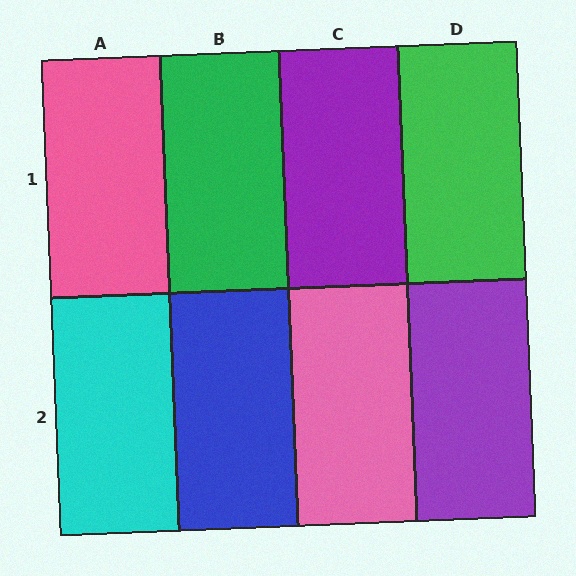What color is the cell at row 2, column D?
Purple.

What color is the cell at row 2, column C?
Pink.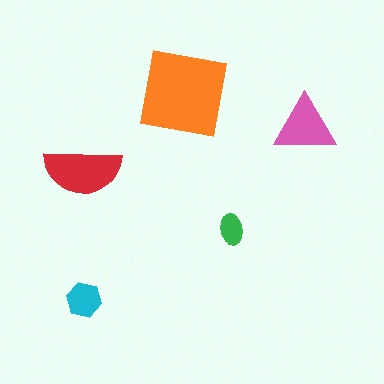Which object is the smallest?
The green ellipse.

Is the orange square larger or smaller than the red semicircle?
Larger.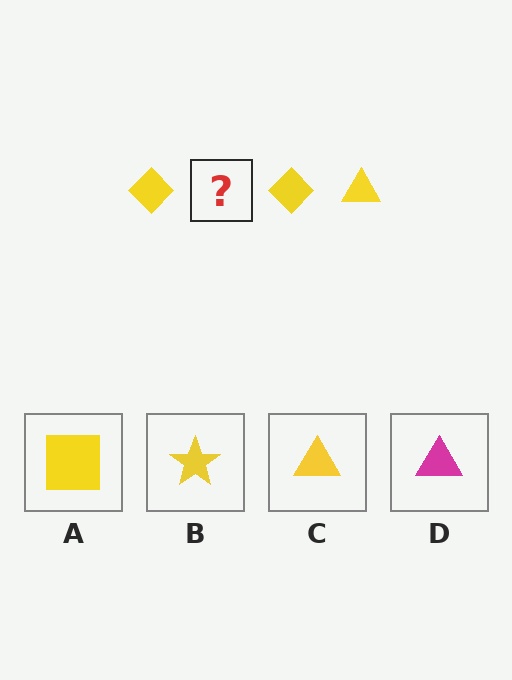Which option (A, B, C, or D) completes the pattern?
C.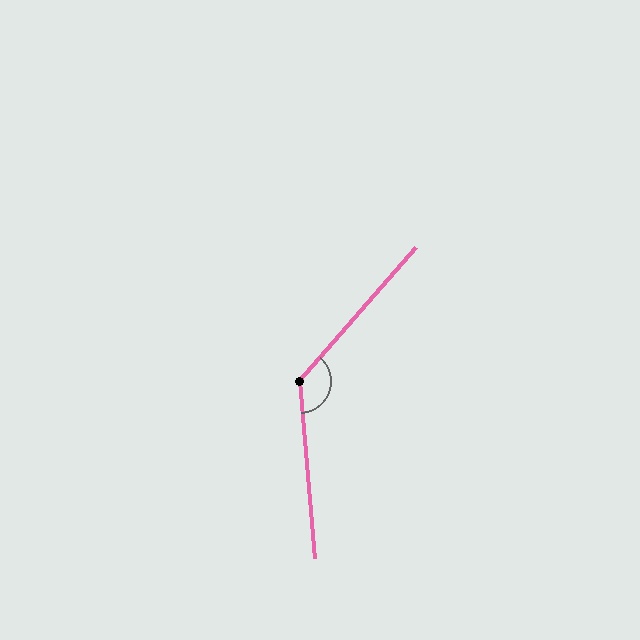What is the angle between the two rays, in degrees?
Approximately 134 degrees.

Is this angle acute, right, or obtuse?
It is obtuse.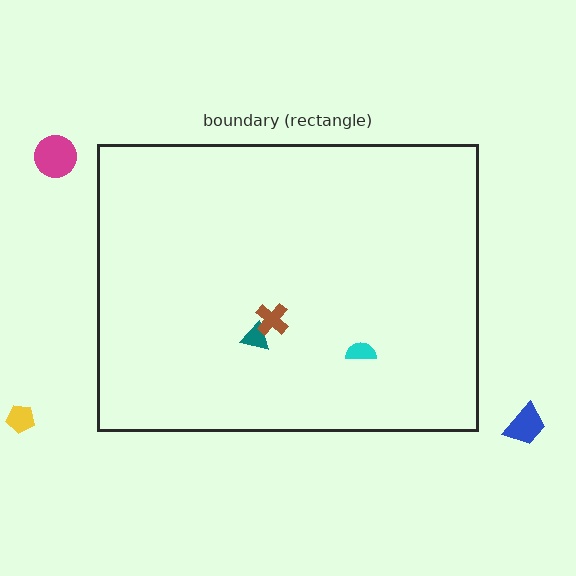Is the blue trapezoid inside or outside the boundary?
Outside.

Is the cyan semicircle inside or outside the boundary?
Inside.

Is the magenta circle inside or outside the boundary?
Outside.